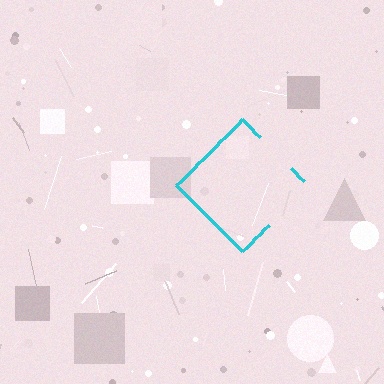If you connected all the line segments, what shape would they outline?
They would outline a diamond.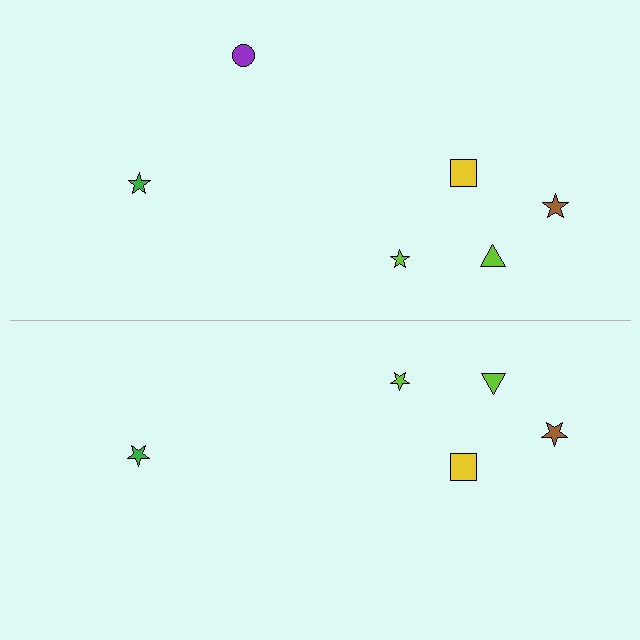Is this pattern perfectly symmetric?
No, the pattern is not perfectly symmetric. A purple circle is missing from the bottom side.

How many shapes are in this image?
There are 11 shapes in this image.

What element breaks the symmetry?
A purple circle is missing from the bottom side.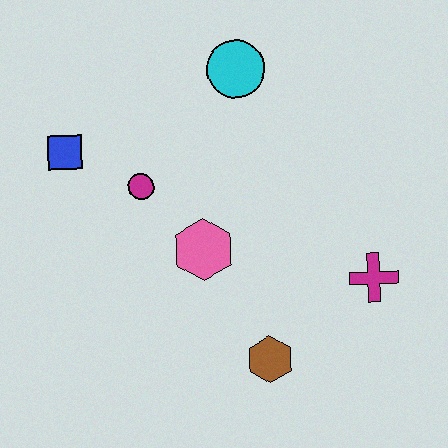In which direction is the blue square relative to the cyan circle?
The blue square is to the left of the cyan circle.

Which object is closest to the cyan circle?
The magenta circle is closest to the cyan circle.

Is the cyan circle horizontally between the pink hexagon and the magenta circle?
No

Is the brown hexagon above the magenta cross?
No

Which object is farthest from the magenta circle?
The magenta cross is farthest from the magenta circle.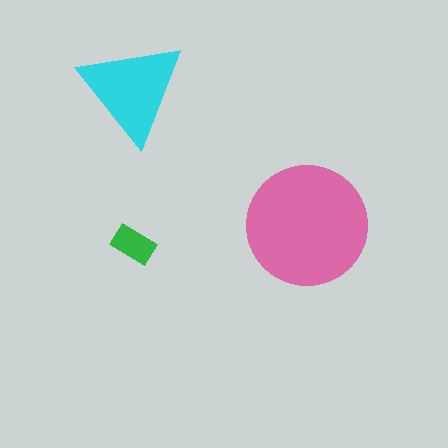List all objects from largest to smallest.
The pink circle, the cyan triangle, the green rectangle.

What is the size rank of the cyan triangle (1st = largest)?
2nd.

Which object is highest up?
The cyan triangle is topmost.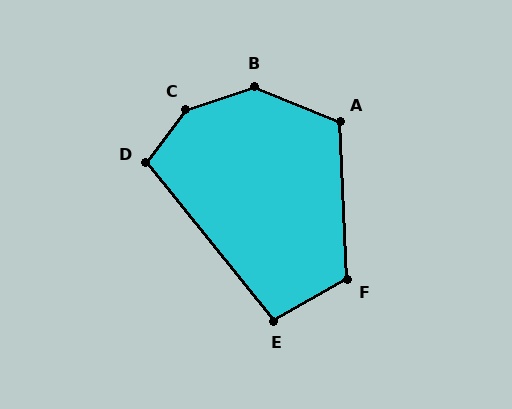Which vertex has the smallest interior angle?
E, at approximately 99 degrees.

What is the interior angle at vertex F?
Approximately 117 degrees (obtuse).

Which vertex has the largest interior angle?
C, at approximately 146 degrees.